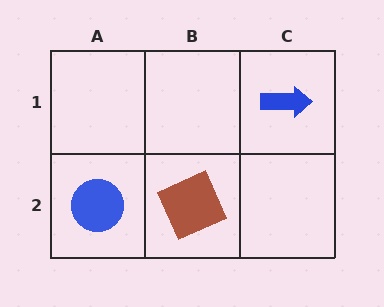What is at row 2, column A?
A blue circle.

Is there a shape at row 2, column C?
No, that cell is empty.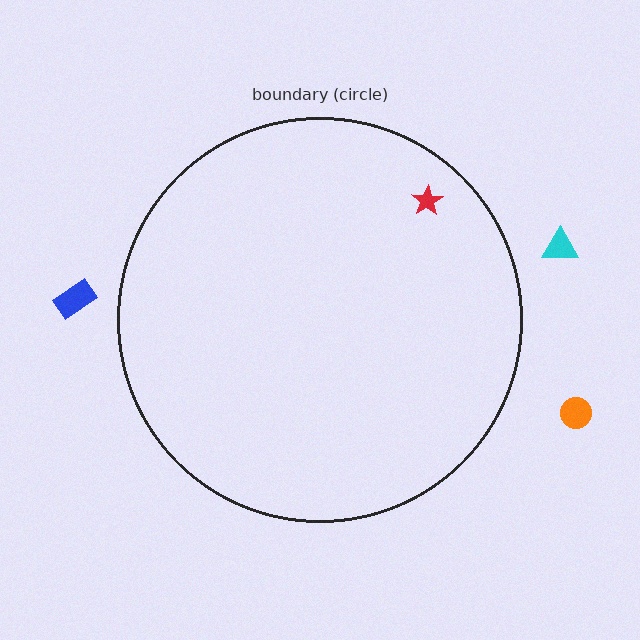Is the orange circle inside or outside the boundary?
Outside.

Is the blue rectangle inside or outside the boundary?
Outside.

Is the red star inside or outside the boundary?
Inside.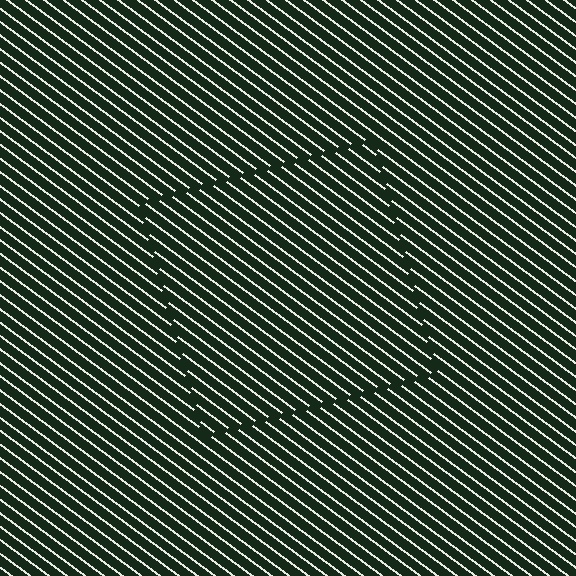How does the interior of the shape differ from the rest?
The interior of the shape contains the same grating, shifted by half a period — the contour is defined by the phase discontinuity where line-ends from the inner and outer gratings abut.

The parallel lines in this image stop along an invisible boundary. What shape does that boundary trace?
An illusory square. The interior of the shape contains the same grating, shifted by half a period — the contour is defined by the phase discontinuity where line-ends from the inner and outer gratings abut.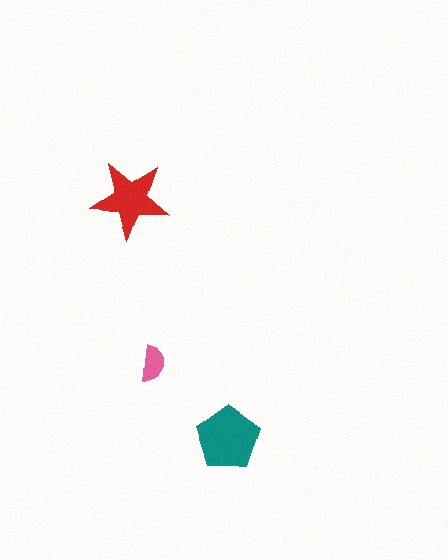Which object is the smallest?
The pink semicircle.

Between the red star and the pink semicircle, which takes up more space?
The red star.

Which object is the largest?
The teal pentagon.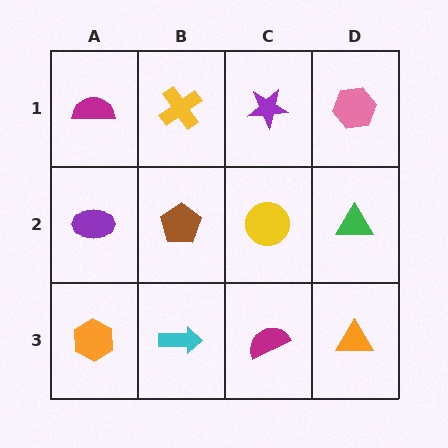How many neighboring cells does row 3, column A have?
2.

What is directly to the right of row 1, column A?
A yellow cross.